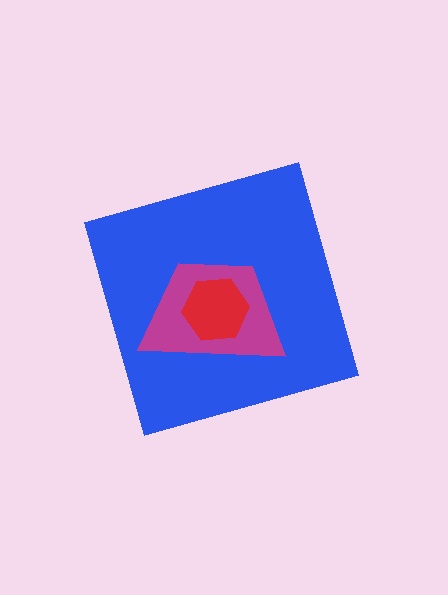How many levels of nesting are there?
3.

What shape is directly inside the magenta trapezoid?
The red hexagon.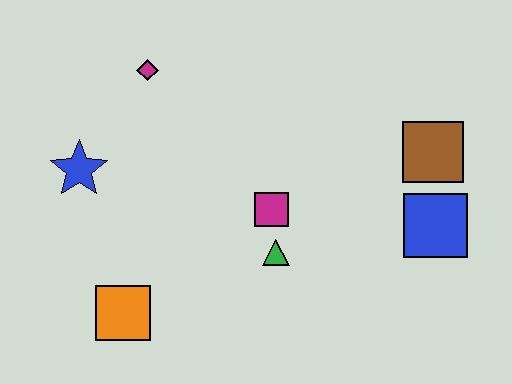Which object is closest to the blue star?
The magenta diamond is closest to the blue star.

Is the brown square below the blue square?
No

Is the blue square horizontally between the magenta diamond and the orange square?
No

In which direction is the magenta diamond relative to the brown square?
The magenta diamond is to the left of the brown square.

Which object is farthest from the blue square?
The blue star is farthest from the blue square.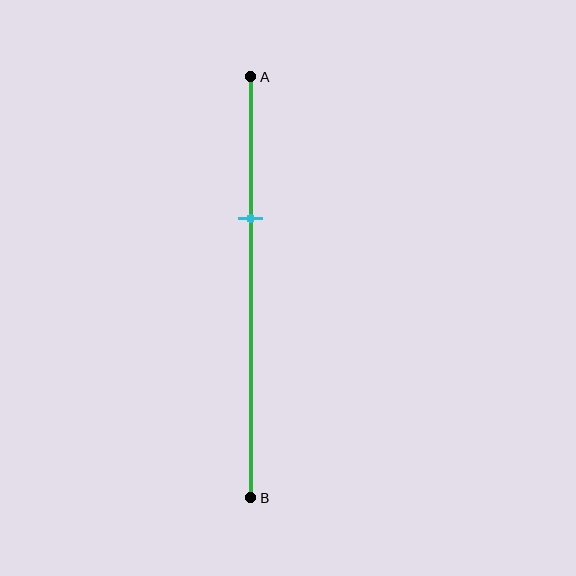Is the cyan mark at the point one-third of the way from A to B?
Yes, the mark is approximately at the one-third point.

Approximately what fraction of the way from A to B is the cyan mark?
The cyan mark is approximately 35% of the way from A to B.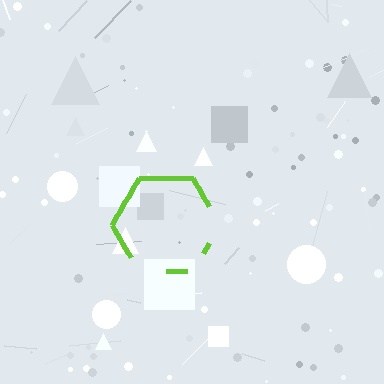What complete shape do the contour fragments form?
The contour fragments form a hexagon.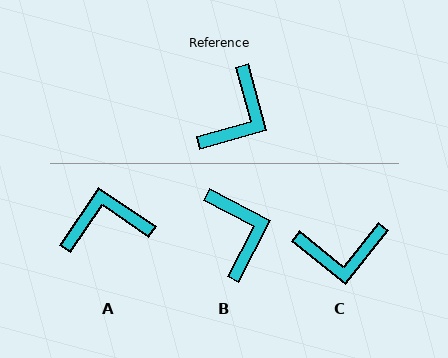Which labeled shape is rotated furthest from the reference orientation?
A, about 130 degrees away.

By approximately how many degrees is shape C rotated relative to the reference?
Approximately 54 degrees clockwise.